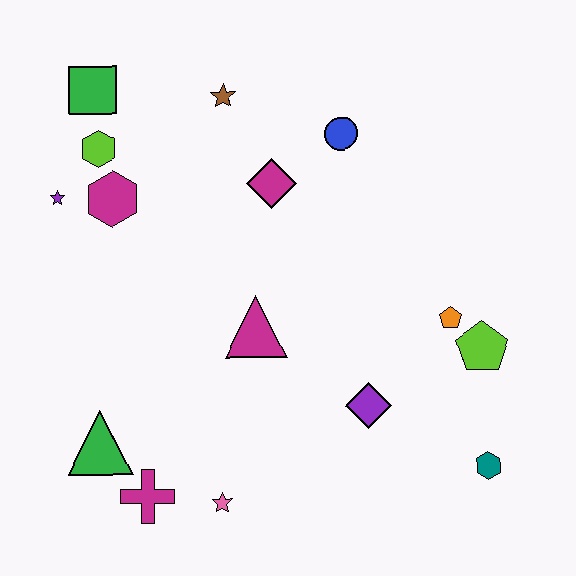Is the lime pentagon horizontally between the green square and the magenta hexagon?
No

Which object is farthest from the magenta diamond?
The teal hexagon is farthest from the magenta diamond.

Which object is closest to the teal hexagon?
The lime pentagon is closest to the teal hexagon.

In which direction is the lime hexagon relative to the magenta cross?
The lime hexagon is above the magenta cross.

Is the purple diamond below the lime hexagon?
Yes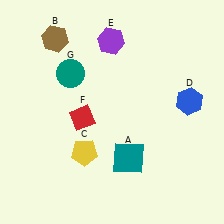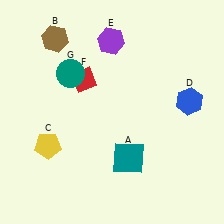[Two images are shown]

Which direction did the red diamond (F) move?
The red diamond (F) moved up.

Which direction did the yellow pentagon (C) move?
The yellow pentagon (C) moved left.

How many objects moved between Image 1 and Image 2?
2 objects moved between the two images.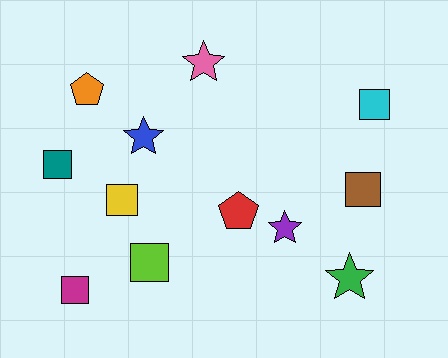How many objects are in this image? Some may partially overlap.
There are 12 objects.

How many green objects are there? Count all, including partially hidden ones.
There is 1 green object.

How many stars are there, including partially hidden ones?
There are 4 stars.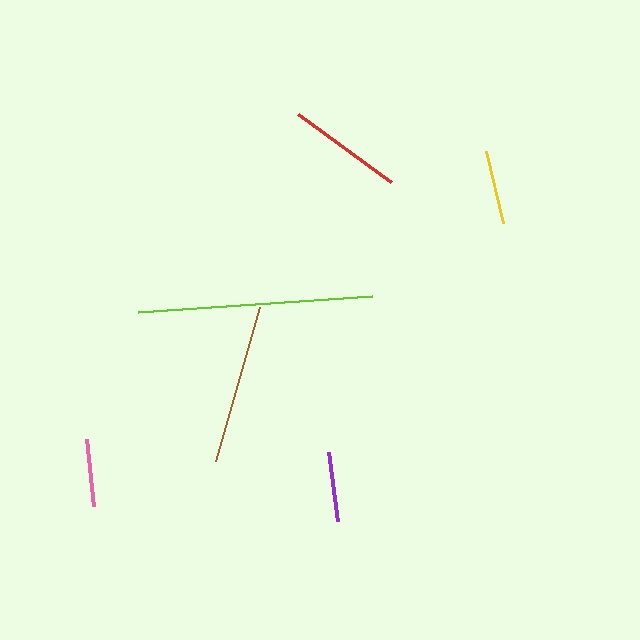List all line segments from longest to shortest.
From longest to shortest: lime, brown, red, yellow, purple, pink.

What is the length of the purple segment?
The purple segment is approximately 70 pixels long.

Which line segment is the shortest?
The pink line is the shortest at approximately 67 pixels.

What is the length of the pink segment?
The pink segment is approximately 67 pixels long.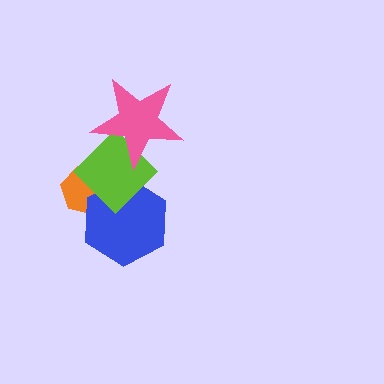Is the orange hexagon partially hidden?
Yes, it is partially covered by another shape.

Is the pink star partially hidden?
No, no other shape covers it.